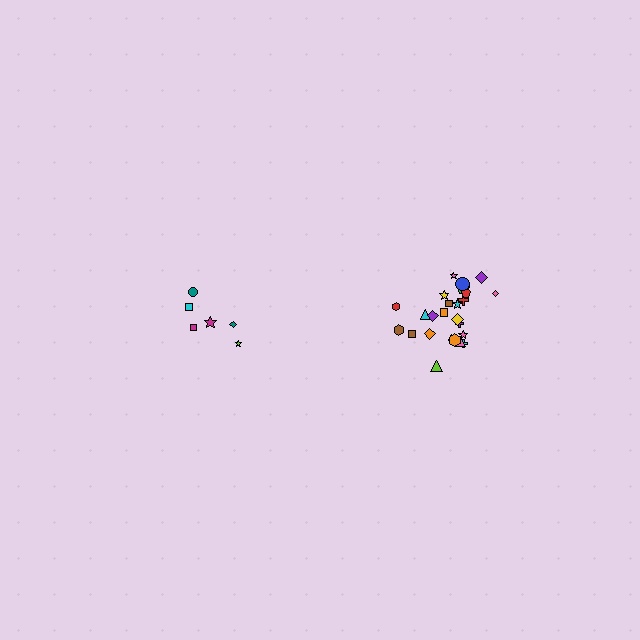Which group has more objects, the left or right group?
The right group.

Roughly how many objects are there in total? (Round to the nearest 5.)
Roughly 30 objects in total.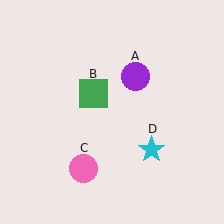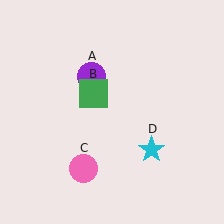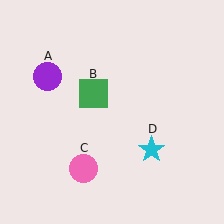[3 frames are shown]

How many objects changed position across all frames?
1 object changed position: purple circle (object A).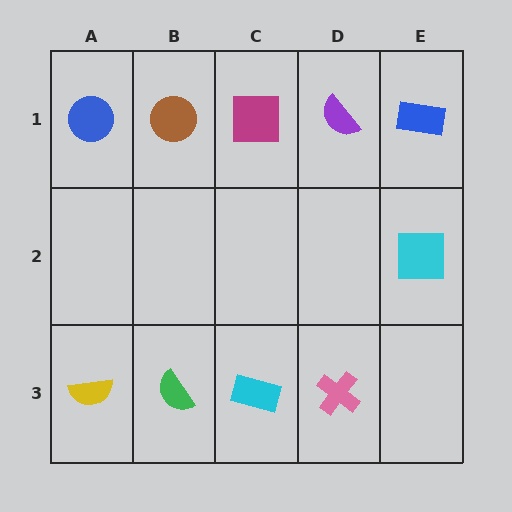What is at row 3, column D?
A pink cross.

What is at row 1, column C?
A magenta square.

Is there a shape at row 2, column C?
No, that cell is empty.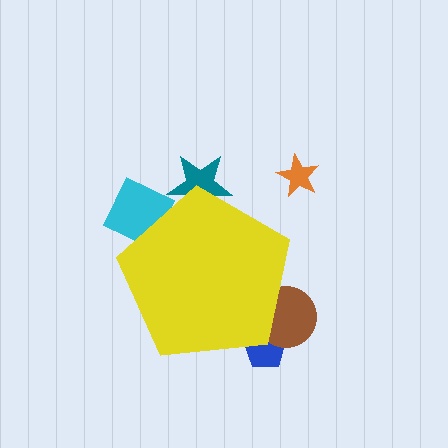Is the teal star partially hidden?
Yes, the teal star is partially hidden behind the yellow pentagon.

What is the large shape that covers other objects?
A yellow pentagon.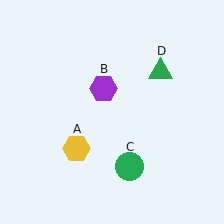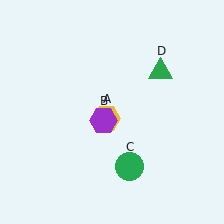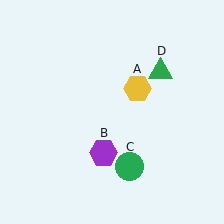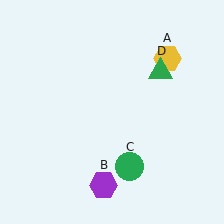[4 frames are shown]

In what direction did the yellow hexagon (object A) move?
The yellow hexagon (object A) moved up and to the right.